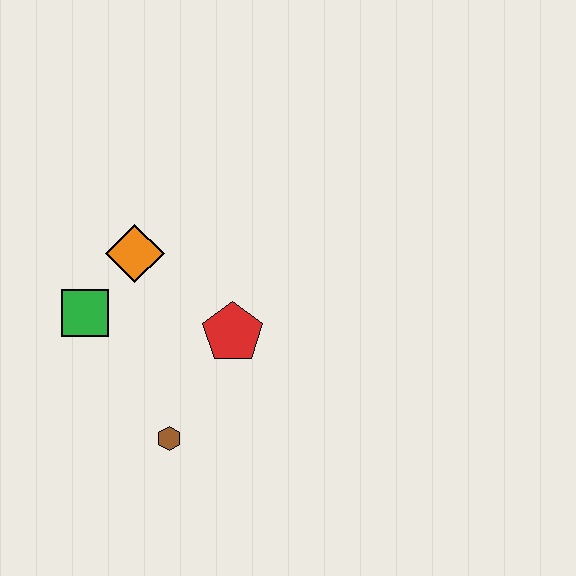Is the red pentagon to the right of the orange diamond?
Yes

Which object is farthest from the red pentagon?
The green square is farthest from the red pentagon.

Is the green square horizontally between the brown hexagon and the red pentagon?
No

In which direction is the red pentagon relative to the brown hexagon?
The red pentagon is above the brown hexagon.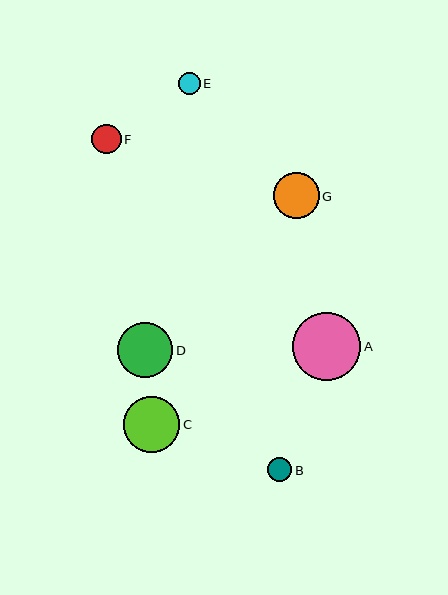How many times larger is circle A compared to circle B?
Circle A is approximately 2.8 times the size of circle B.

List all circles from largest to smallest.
From largest to smallest: A, C, D, G, F, B, E.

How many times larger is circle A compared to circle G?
Circle A is approximately 1.5 times the size of circle G.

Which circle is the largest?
Circle A is the largest with a size of approximately 68 pixels.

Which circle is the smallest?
Circle E is the smallest with a size of approximately 22 pixels.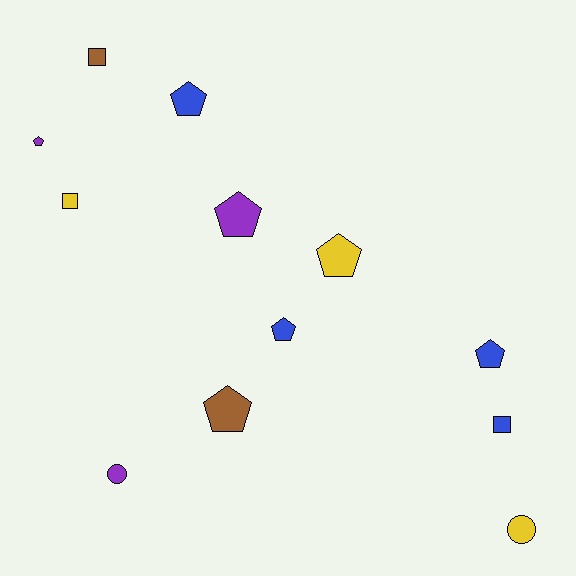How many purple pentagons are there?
There are 2 purple pentagons.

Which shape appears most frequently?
Pentagon, with 7 objects.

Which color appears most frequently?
Blue, with 4 objects.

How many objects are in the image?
There are 12 objects.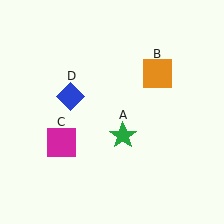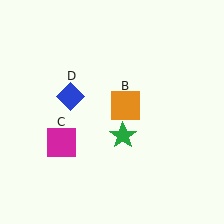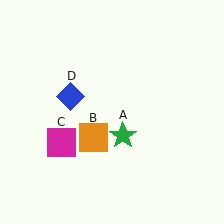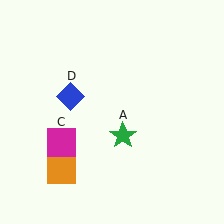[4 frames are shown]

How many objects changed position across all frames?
1 object changed position: orange square (object B).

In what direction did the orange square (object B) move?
The orange square (object B) moved down and to the left.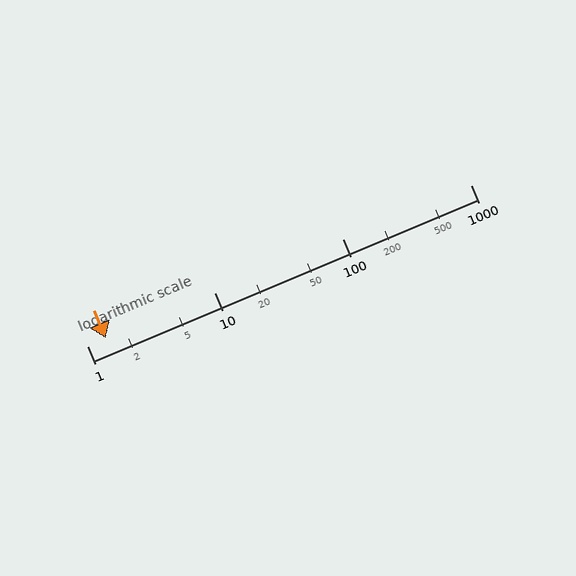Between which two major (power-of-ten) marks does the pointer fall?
The pointer is between 1 and 10.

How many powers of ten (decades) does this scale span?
The scale spans 3 decades, from 1 to 1000.